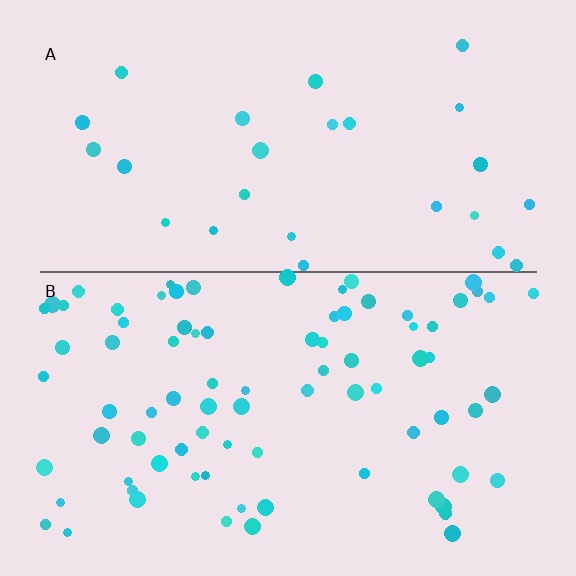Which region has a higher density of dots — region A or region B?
B (the bottom).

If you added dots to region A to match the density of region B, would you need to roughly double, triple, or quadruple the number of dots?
Approximately triple.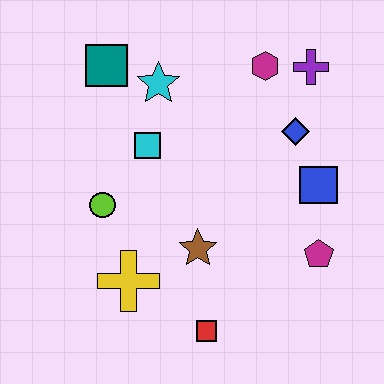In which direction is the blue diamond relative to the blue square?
The blue diamond is above the blue square.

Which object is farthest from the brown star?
The purple cross is farthest from the brown star.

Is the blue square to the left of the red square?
No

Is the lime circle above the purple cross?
No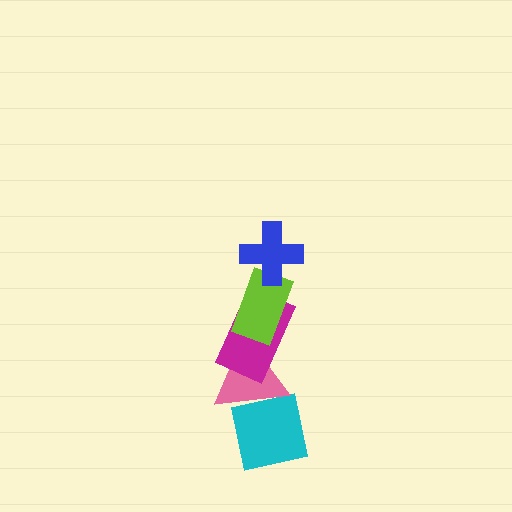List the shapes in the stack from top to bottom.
From top to bottom: the blue cross, the lime rectangle, the magenta rectangle, the pink triangle, the cyan square.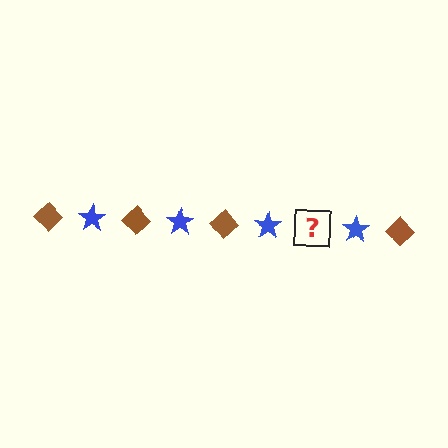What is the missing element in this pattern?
The missing element is a brown diamond.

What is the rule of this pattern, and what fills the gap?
The rule is that the pattern alternates between brown diamond and blue star. The gap should be filled with a brown diamond.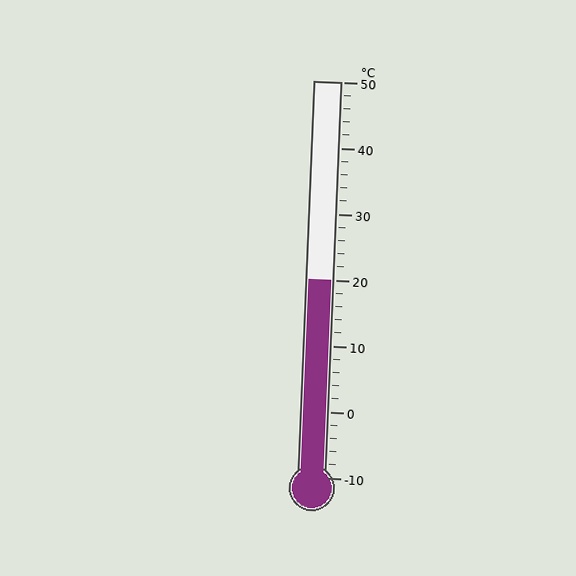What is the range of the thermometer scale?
The thermometer scale ranges from -10°C to 50°C.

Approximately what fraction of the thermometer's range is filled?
The thermometer is filled to approximately 50% of its range.